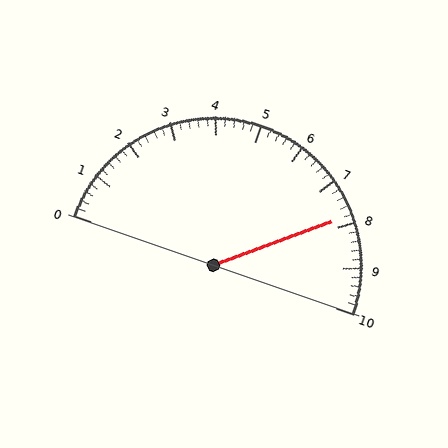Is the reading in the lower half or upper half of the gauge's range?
The reading is in the upper half of the range (0 to 10).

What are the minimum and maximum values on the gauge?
The gauge ranges from 0 to 10.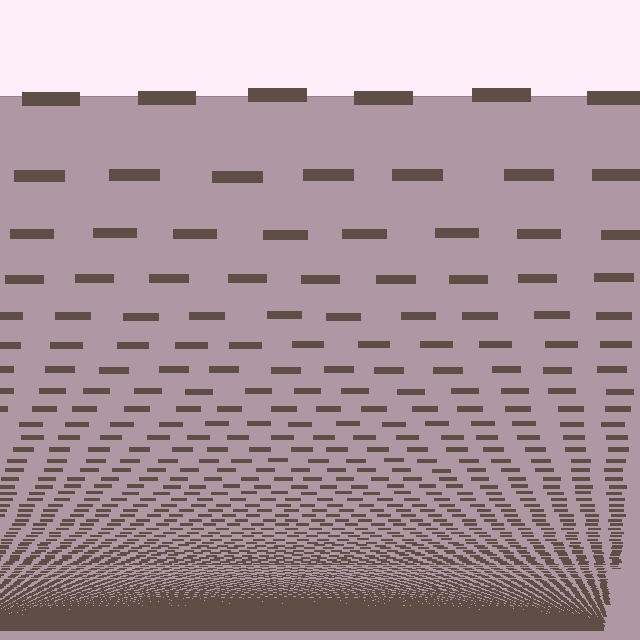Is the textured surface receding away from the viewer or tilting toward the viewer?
The surface appears to tilt toward the viewer. Texture elements get larger and sparser toward the top.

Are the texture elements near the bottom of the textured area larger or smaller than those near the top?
Smaller. The gradient is inverted — elements near the bottom are smaller and denser.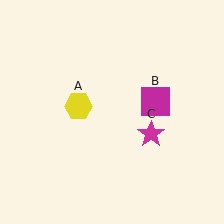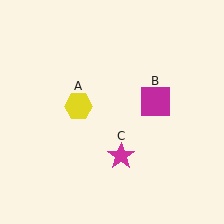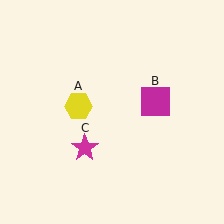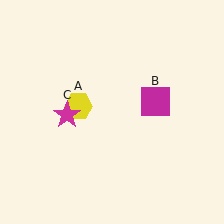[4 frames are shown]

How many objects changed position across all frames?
1 object changed position: magenta star (object C).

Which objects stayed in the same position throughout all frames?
Yellow hexagon (object A) and magenta square (object B) remained stationary.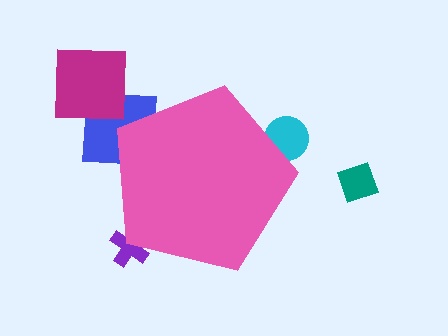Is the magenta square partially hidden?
No, the magenta square is fully visible.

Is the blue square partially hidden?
Yes, the blue square is partially hidden behind the pink pentagon.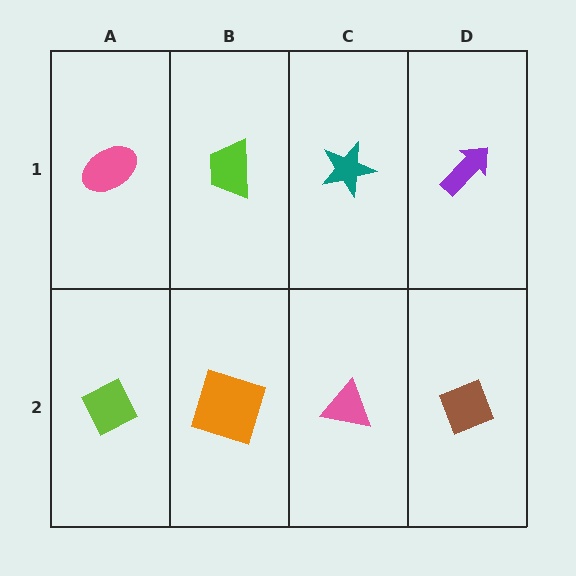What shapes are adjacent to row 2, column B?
A lime trapezoid (row 1, column B), a lime diamond (row 2, column A), a pink triangle (row 2, column C).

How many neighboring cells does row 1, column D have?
2.